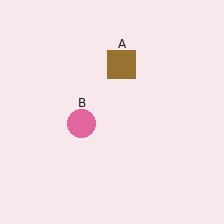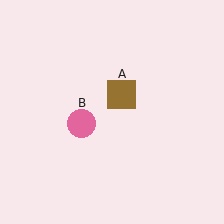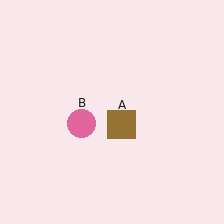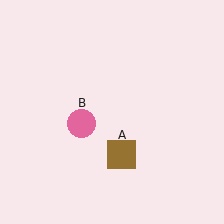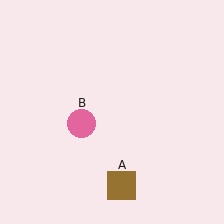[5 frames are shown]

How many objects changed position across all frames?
1 object changed position: brown square (object A).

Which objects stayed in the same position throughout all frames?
Pink circle (object B) remained stationary.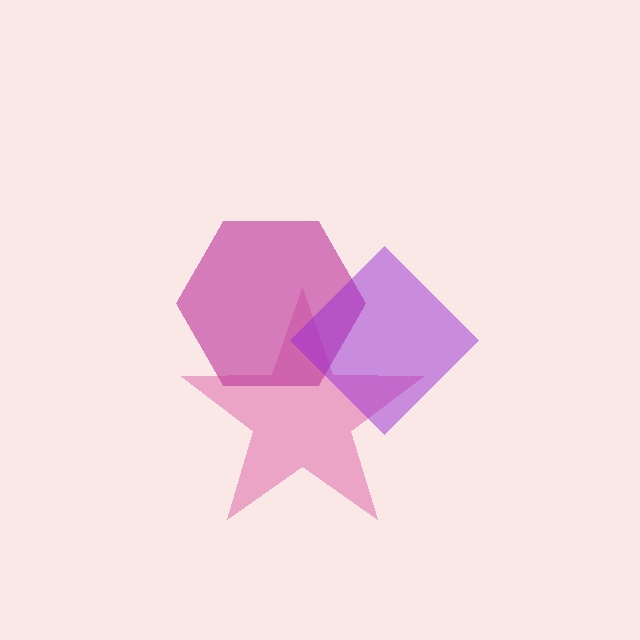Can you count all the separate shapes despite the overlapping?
Yes, there are 3 separate shapes.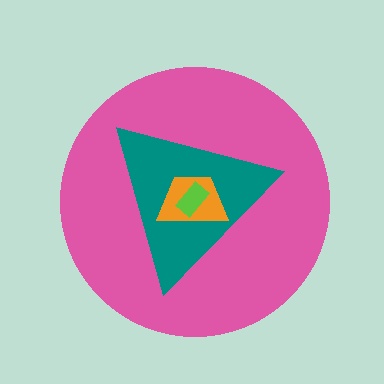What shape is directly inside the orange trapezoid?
The lime rectangle.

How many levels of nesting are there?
4.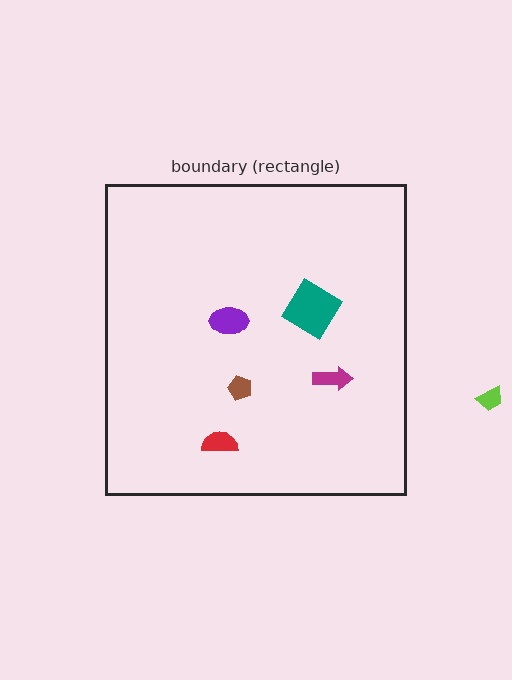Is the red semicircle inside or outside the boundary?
Inside.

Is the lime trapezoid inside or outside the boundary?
Outside.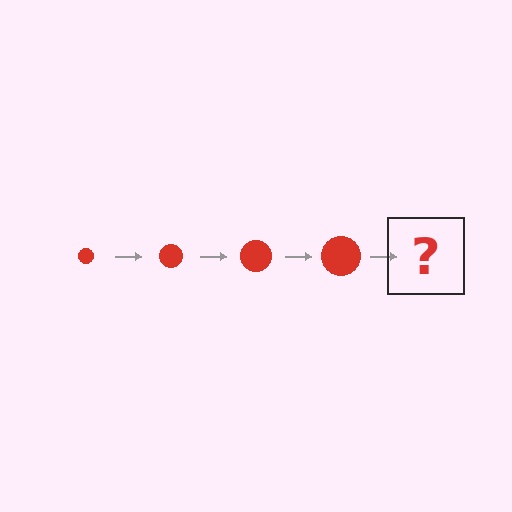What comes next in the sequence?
The next element should be a red circle, larger than the previous one.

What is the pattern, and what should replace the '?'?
The pattern is that the circle gets progressively larger each step. The '?' should be a red circle, larger than the previous one.